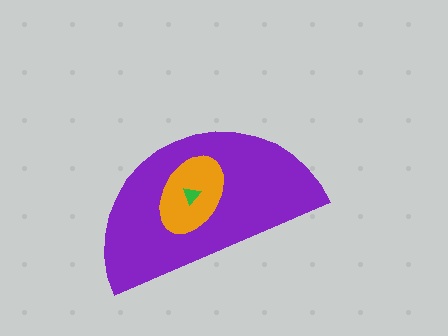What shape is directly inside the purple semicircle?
The orange ellipse.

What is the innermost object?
The green triangle.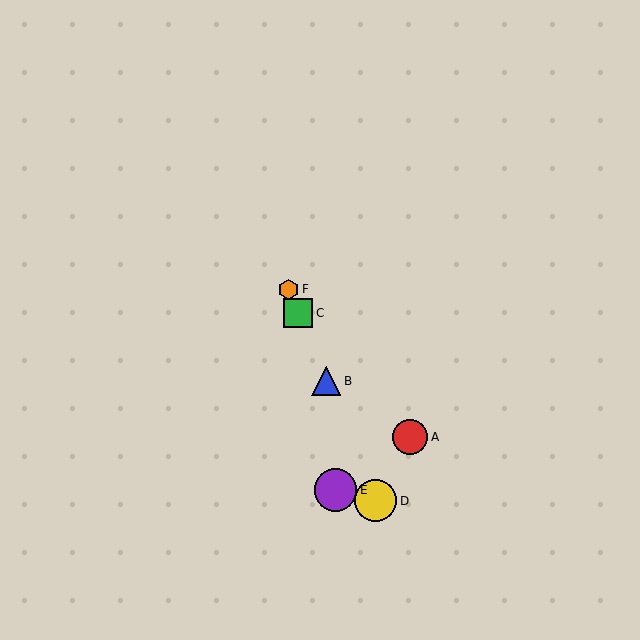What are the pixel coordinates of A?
Object A is at (410, 437).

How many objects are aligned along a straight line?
4 objects (B, C, D, F) are aligned along a straight line.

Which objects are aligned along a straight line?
Objects B, C, D, F are aligned along a straight line.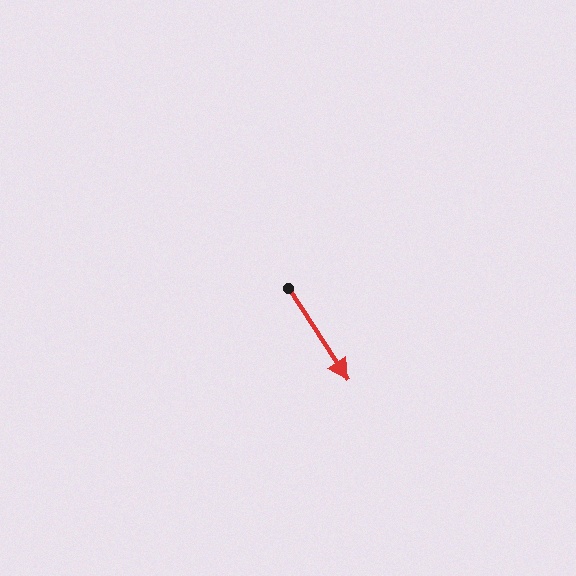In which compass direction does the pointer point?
Southeast.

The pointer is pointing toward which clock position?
Roughly 5 o'clock.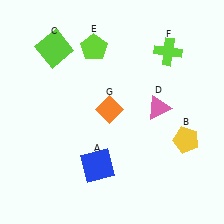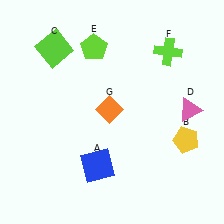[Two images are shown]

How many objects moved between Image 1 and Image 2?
1 object moved between the two images.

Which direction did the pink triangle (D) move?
The pink triangle (D) moved right.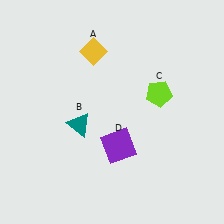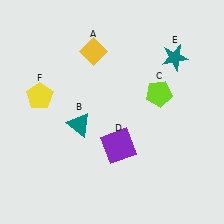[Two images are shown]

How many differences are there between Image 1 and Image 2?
There are 2 differences between the two images.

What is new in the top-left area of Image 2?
A yellow pentagon (F) was added in the top-left area of Image 2.